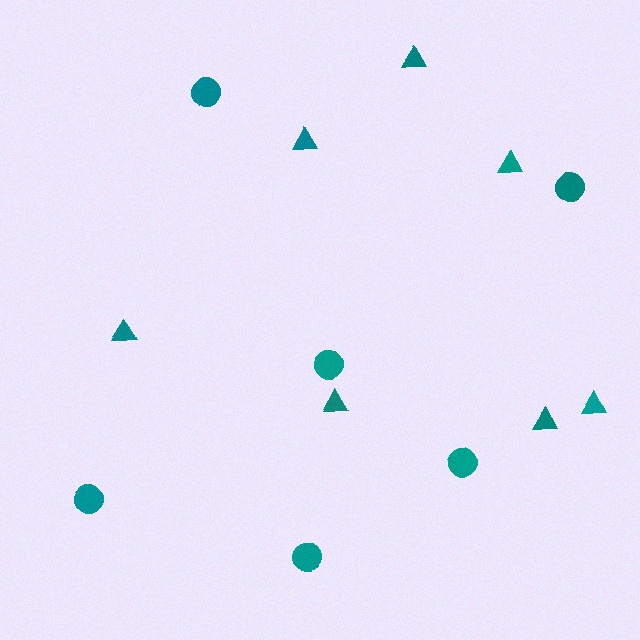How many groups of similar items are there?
There are 2 groups: one group of triangles (7) and one group of circles (6).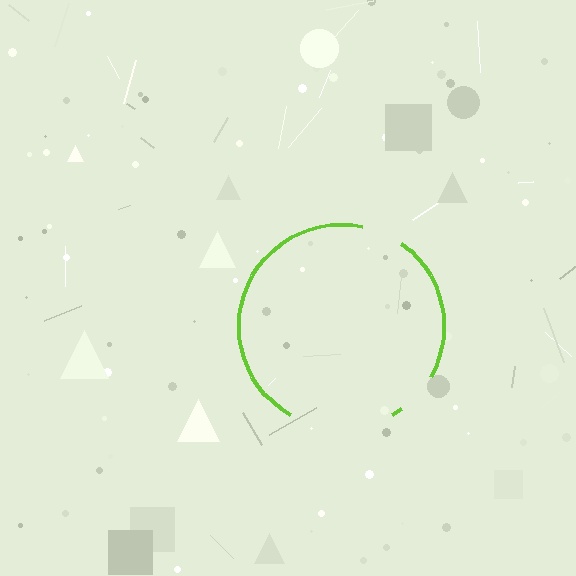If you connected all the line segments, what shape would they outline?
They would outline a circle.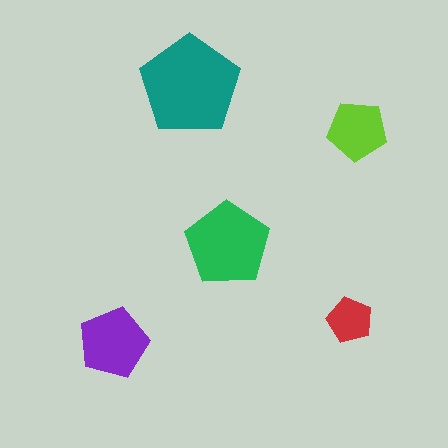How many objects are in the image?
There are 5 objects in the image.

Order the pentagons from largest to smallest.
the teal one, the green one, the purple one, the lime one, the red one.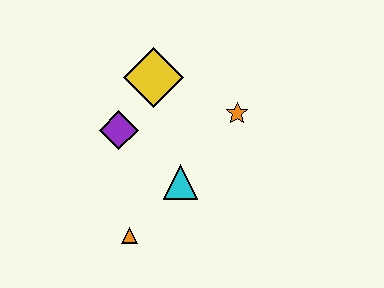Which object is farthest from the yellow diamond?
The orange triangle is farthest from the yellow diamond.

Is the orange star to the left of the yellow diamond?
No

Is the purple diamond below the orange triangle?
No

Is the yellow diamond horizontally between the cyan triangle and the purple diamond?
Yes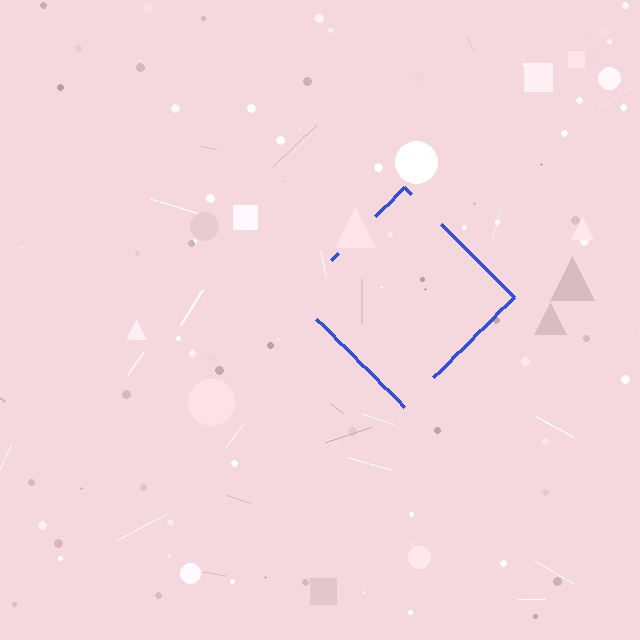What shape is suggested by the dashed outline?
The dashed outline suggests a diamond.